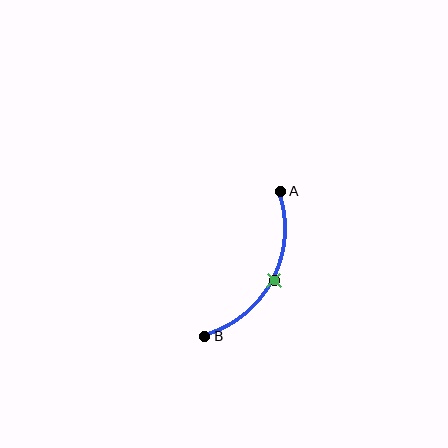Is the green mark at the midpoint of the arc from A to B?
Yes. The green mark lies on the arc at equal arc-length from both A and B — it is the arc midpoint.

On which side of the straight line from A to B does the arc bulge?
The arc bulges to the right of the straight line connecting A and B.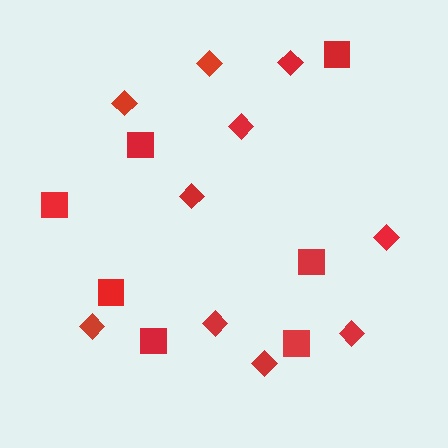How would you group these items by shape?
There are 2 groups: one group of squares (7) and one group of diamonds (10).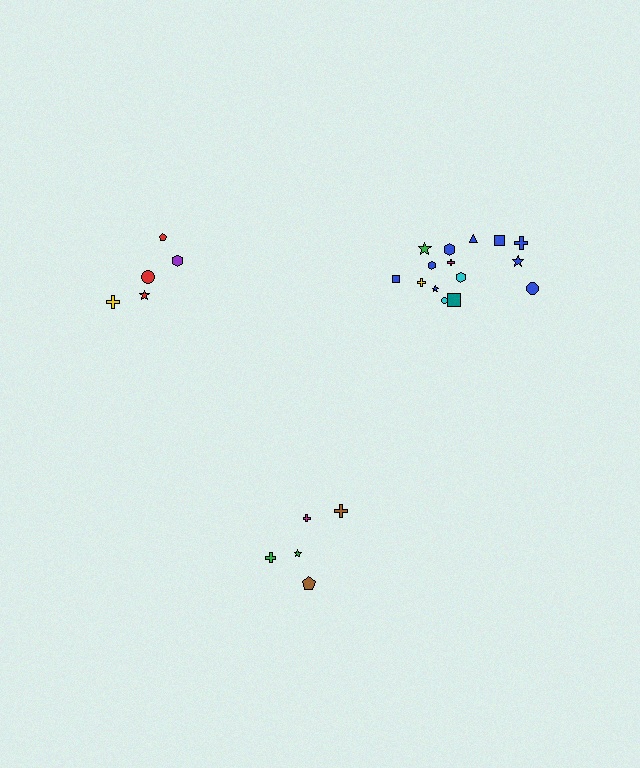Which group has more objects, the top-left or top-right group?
The top-right group.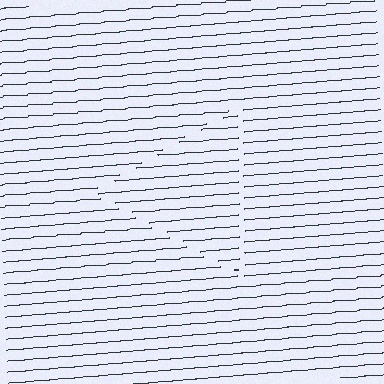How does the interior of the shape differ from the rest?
The interior of the shape contains the same grating, shifted by half a period — the contour is defined by the phase discontinuity where line-ends from the inner and outer gratings abut.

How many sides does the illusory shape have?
3 sides — the line-ends trace a triangle.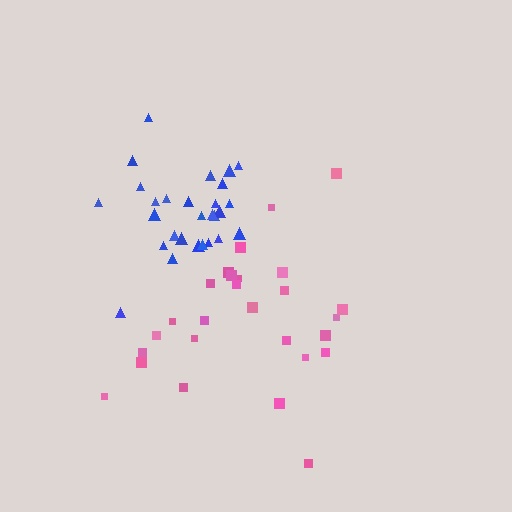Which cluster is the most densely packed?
Blue.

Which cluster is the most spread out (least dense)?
Pink.